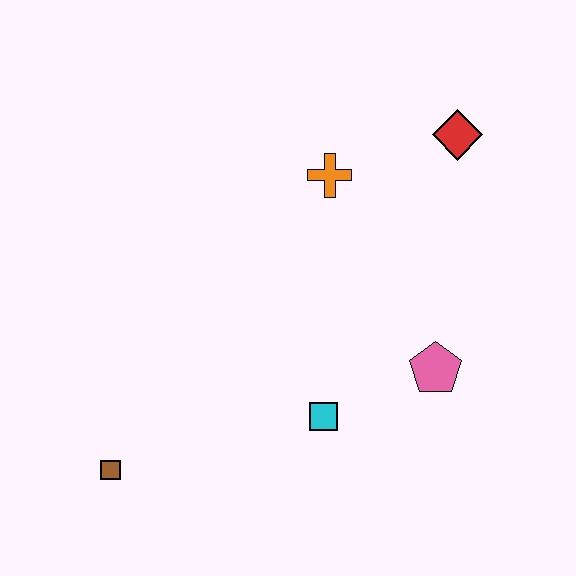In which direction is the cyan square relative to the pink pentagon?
The cyan square is to the left of the pink pentagon.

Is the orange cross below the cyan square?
No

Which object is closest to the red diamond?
The orange cross is closest to the red diamond.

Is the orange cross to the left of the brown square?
No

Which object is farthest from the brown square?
The red diamond is farthest from the brown square.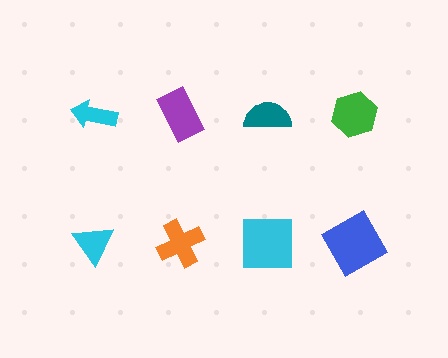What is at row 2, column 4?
A blue diamond.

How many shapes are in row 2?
4 shapes.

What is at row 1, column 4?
A green hexagon.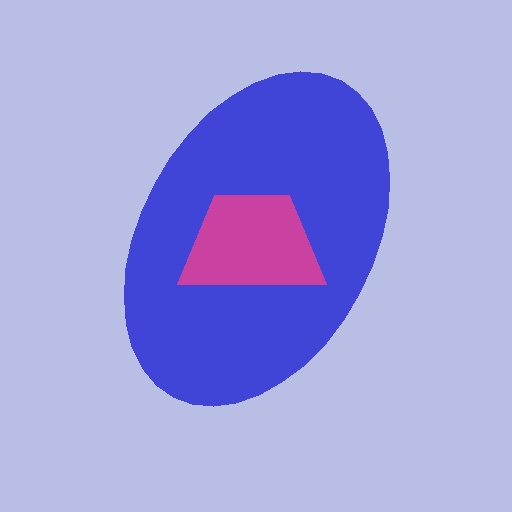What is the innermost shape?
The magenta trapezoid.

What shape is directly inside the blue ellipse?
The magenta trapezoid.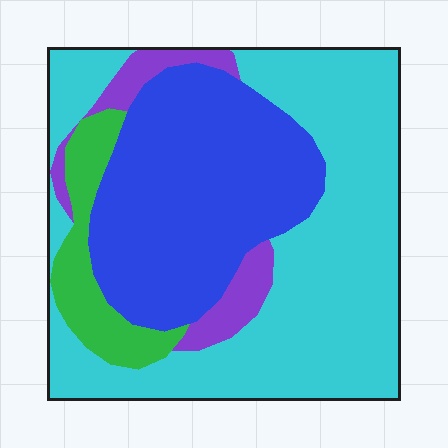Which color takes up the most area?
Cyan, at roughly 50%.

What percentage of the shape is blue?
Blue takes up between a quarter and a half of the shape.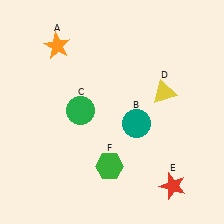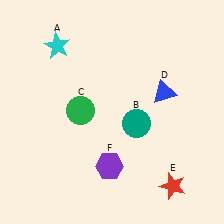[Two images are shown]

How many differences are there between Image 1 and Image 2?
There are 3 differences between the two images.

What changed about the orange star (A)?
In Image 1, A is orange. In Image 2, it changed to cyan.